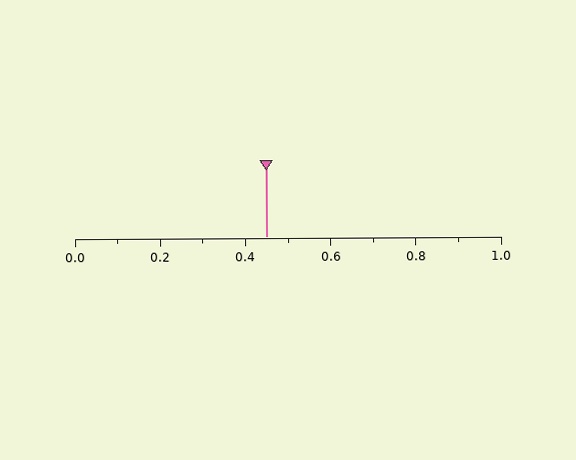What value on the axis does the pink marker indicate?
The marker indicates approximately 0.45.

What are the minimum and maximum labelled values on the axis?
The axis runs from 0.0 to 1.0.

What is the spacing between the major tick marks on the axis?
The major ticks are spaced 0.2 apart.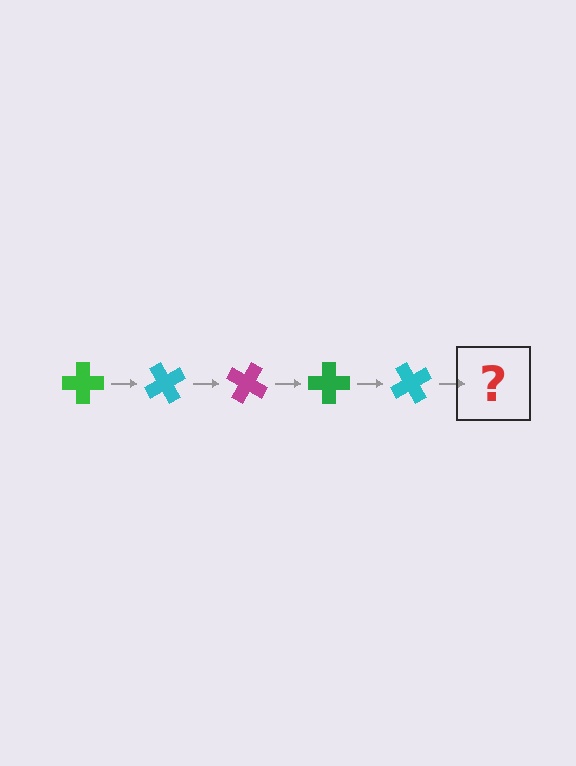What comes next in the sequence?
The next element should be a magenta cross, rotated 300 degrees from the start.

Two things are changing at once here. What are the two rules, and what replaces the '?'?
The two rules are that it rotates 60 degrees each step and the color cycles through green, cyan, and magenta. The '?' should be a magenta cross, rotated 300 degrees from the start.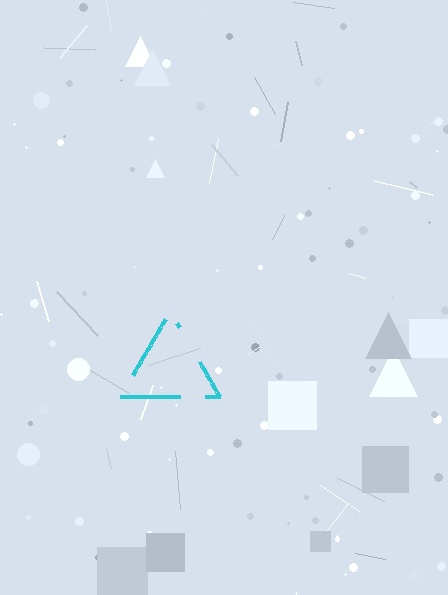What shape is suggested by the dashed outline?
The dashed outline suggests a triangle.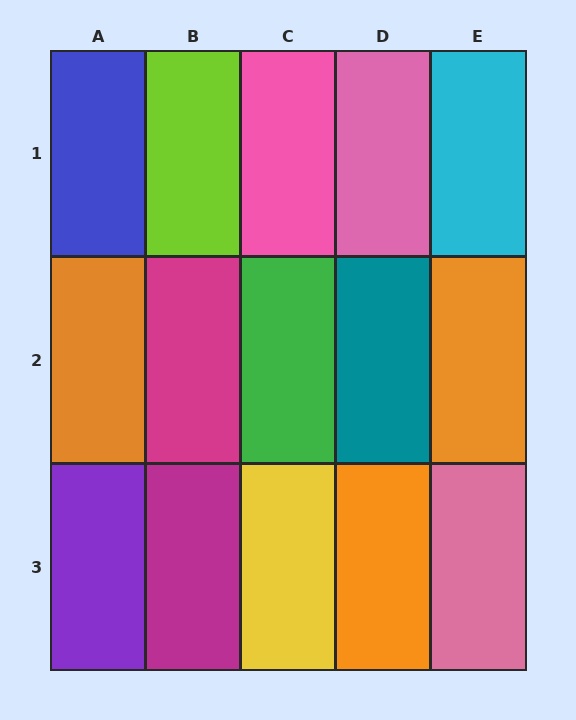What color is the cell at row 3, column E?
Pink.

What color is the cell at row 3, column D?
Orange.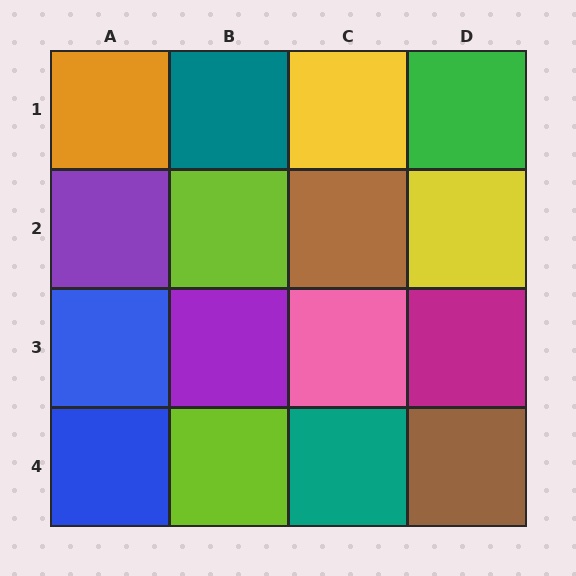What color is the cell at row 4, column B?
Lime.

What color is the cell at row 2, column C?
Brown.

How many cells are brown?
2 cells are brown.